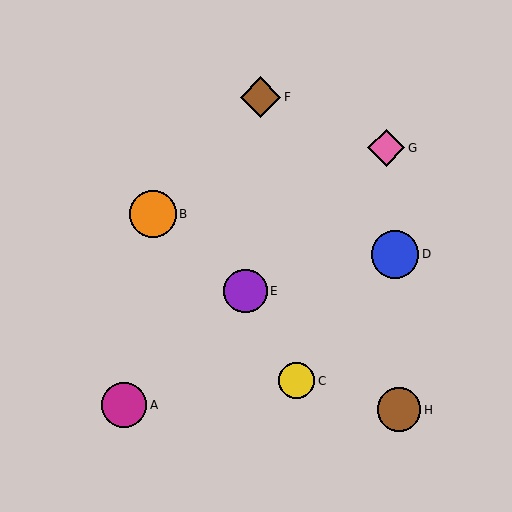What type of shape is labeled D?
Shape D is a blue circle.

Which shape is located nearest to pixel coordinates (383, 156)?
The pink diamond (labeled G) at (386, 148) is nearest to that location.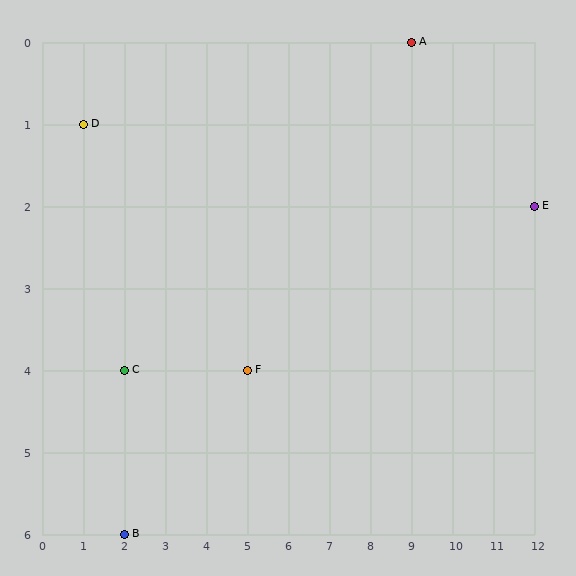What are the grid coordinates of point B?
Point B is at grid coordinates (2, 6).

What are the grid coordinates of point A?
Point A is at grid coordinates (9, 0).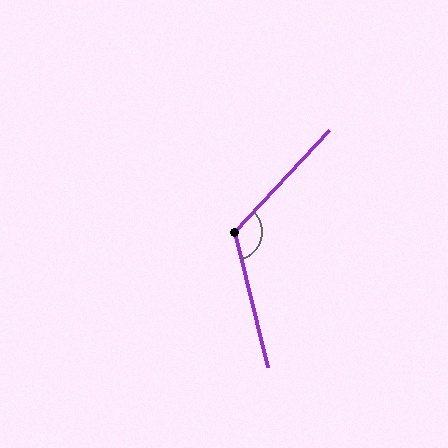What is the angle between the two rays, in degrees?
Approximately 123 degrees.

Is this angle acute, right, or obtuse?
It is obtuse.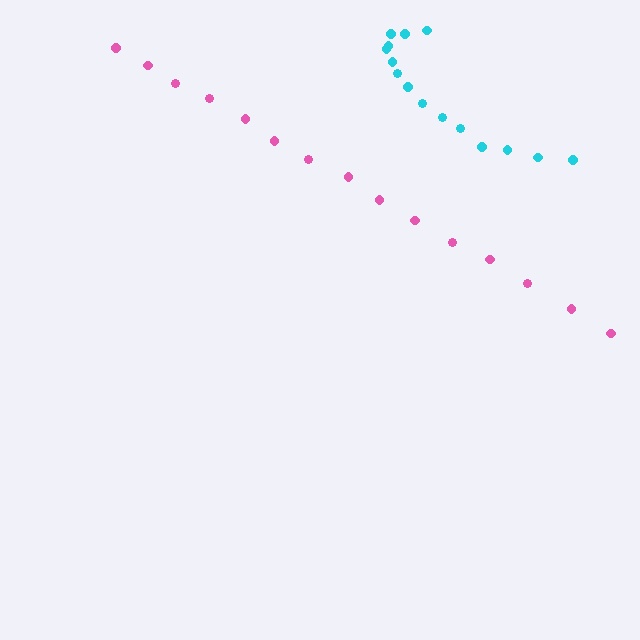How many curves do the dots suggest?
There are 2 distinct paths.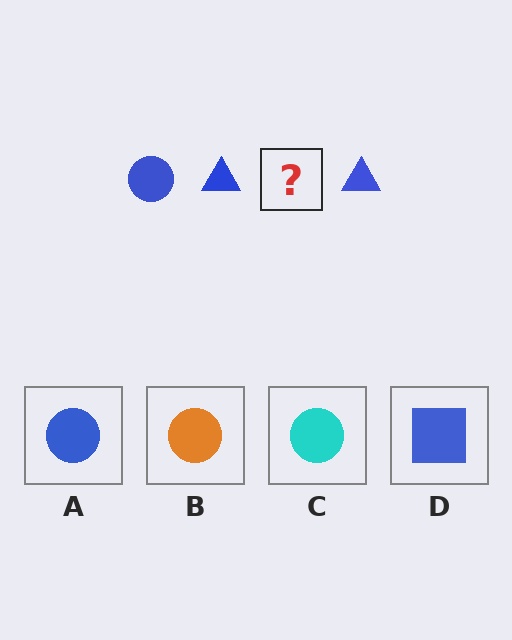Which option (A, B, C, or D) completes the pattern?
A.